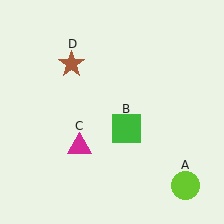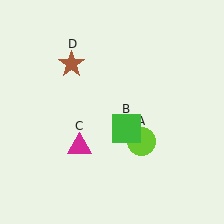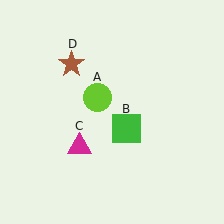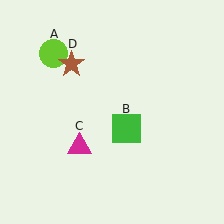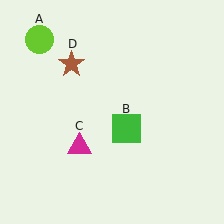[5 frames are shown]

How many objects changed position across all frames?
1 object changed position: lime circle (object A).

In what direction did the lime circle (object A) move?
The lime circle (object A) moved up and to the left.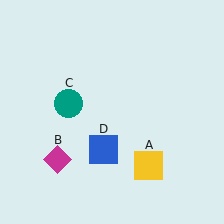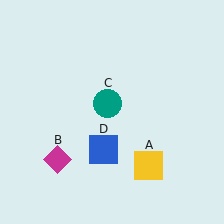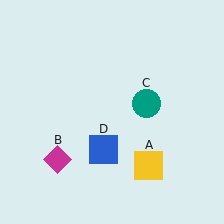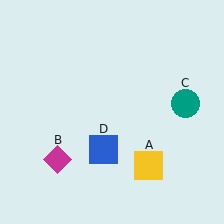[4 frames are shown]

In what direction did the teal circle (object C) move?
The teal circle (object C) moved right.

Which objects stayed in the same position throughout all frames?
Yellow square (object A) and magenta diamond (object B) and blue square (object D) remained stationary.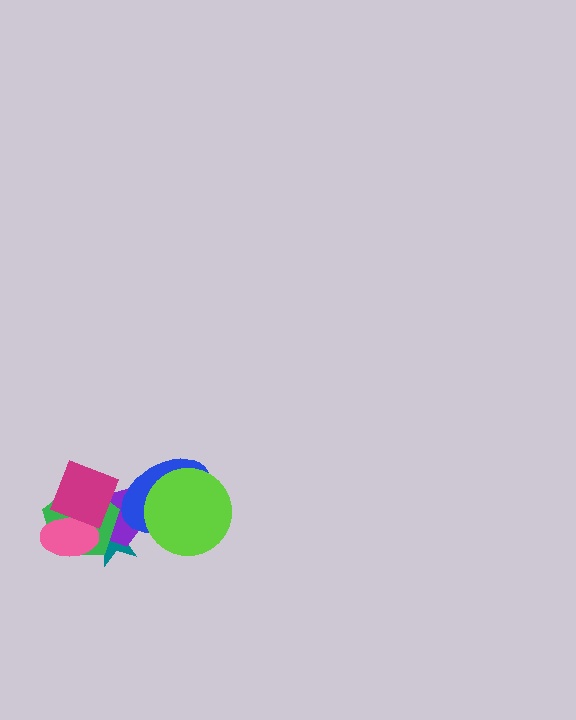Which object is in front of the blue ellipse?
The lime circle is in front of the blue ellipse.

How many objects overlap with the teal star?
4 objects overlap with the teal star.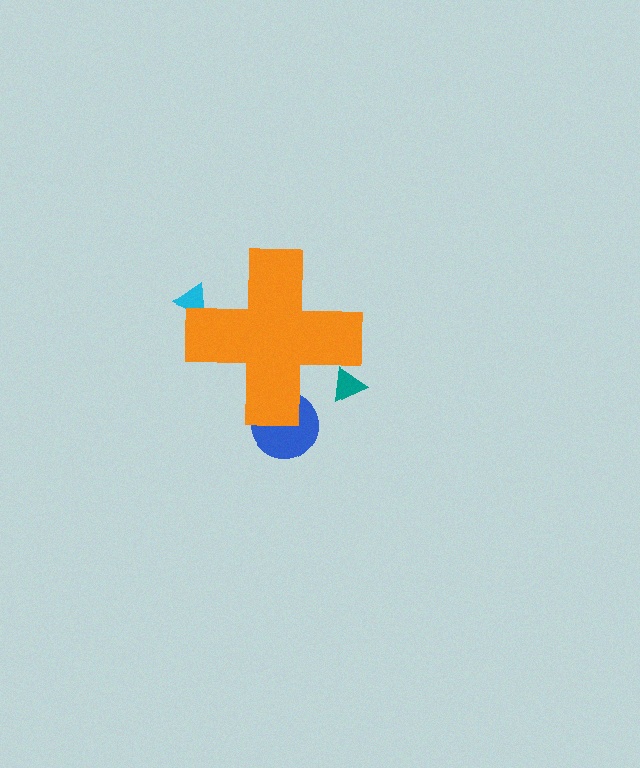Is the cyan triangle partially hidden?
Yes, the cyan triangle is partially hidden behind the orange cross.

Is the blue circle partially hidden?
Yes, the blue circle is partially hidden behind the orange cross.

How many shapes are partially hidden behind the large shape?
3 shapes are partially hidden.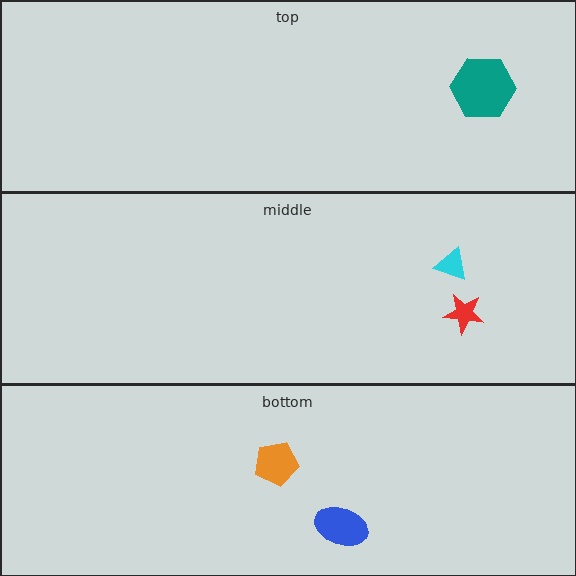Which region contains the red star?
The middle region.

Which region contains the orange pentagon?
The bottom region.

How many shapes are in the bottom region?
2.